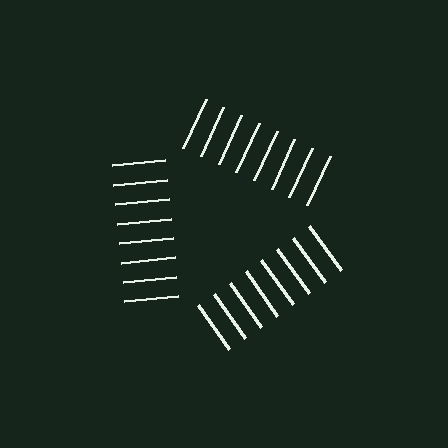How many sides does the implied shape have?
3 sides — the line-ends trace a triangle.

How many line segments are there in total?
24 — 8 along each of the 3 edges.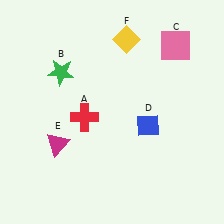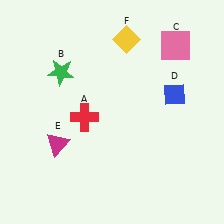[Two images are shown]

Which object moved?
The blue diamond (D) moved up.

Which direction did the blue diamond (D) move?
The blue diamond (D) moved up.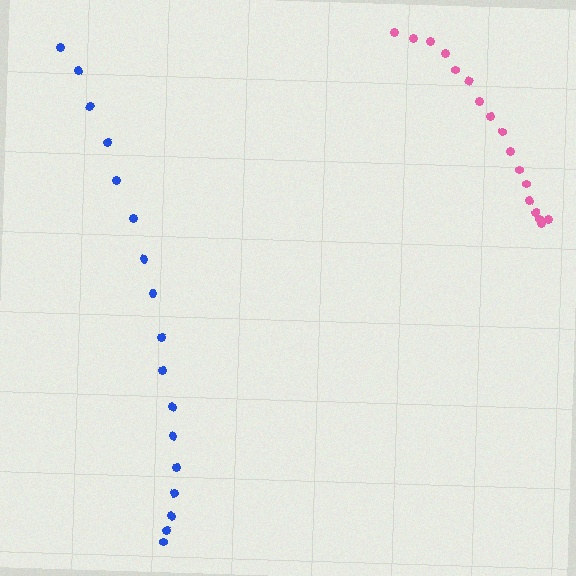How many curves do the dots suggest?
There are 2 distinct paths.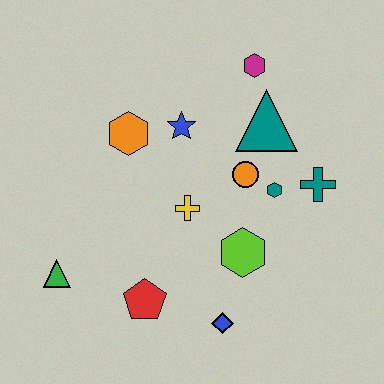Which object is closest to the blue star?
The orange hexagon is closest to the blue star.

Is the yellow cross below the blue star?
Yes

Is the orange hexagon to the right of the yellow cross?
No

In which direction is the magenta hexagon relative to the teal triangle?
The magenta hexagon is above the teal triangle.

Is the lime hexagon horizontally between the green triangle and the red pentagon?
No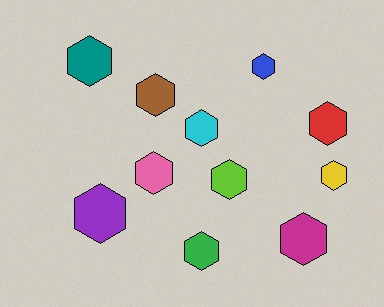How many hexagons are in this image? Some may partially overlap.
There are 11 hexagons.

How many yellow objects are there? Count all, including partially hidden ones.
There is 1 yellow object.